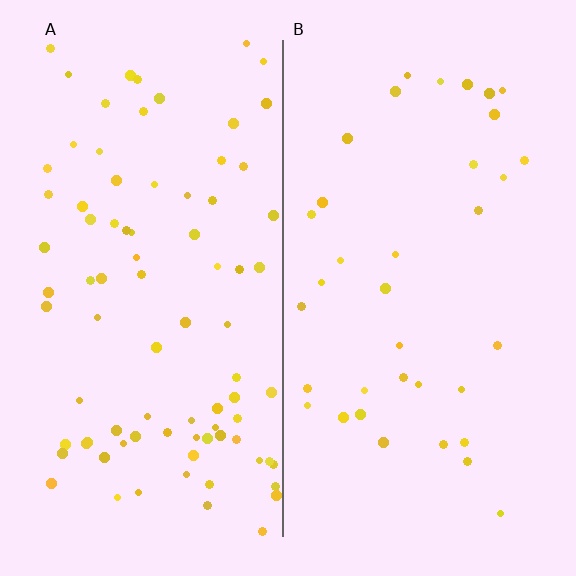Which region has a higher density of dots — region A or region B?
A (the left).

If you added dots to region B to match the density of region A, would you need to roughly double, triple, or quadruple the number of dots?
Approximately double.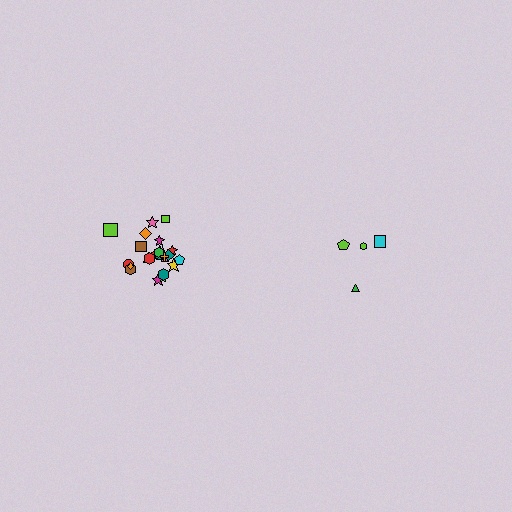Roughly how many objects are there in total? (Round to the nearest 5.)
Roughly 30 objects in total.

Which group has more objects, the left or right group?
The left group.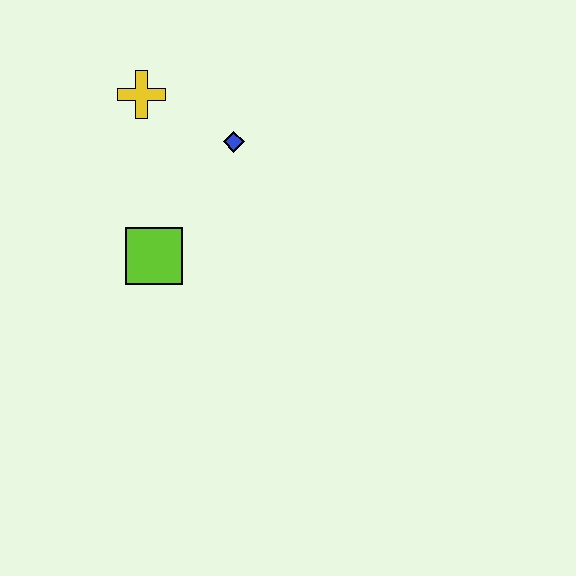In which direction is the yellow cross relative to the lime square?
The yellow cross is above the lime square.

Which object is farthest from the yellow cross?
The lime square is farthest from the yellow cross.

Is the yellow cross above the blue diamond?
Yes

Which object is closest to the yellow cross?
The blue diamond is closest to the yellow cross.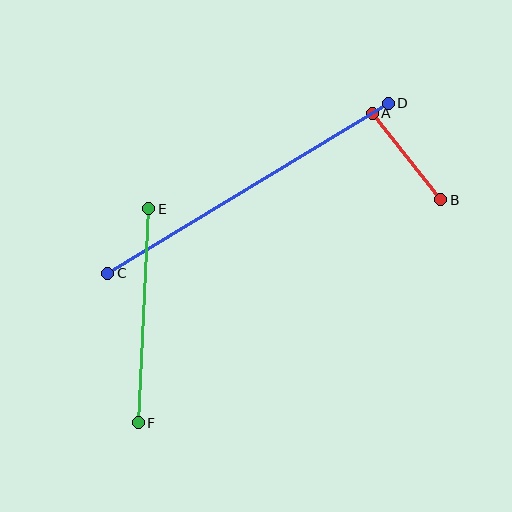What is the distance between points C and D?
The distance is approximately 328 pixels.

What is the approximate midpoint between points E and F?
The midpoint is at approximately (143, 316) pixels.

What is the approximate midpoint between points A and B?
The midpoint is at approximately (407, 157) pixels.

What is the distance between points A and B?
The distance is approximately 110 pixels.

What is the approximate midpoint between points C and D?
The midpoint is at approximately (248, 188) pixels.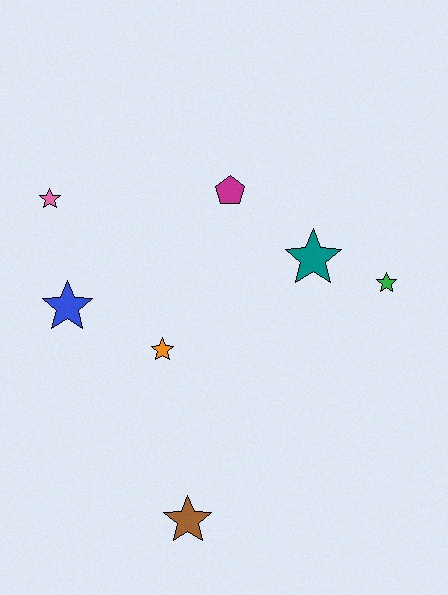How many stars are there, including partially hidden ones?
There are 6 stars.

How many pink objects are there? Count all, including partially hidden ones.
There is 1 pink object.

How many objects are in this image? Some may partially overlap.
There are 7 objects.